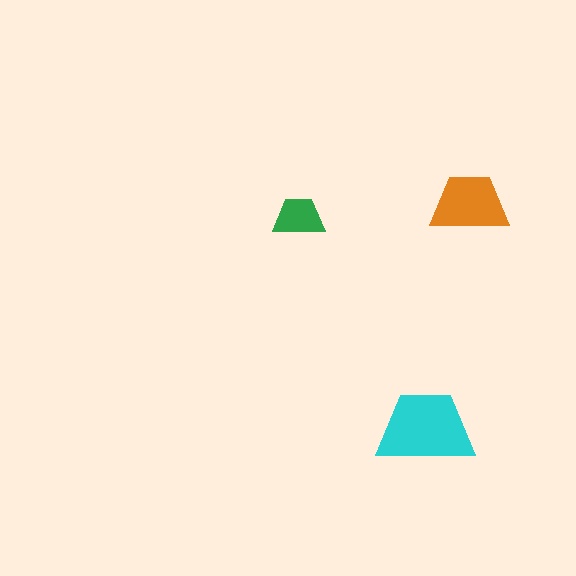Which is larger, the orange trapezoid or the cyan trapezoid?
The cyan one.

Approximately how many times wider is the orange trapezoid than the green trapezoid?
About 1.5 times wider.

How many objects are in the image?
There are 3 objects in the image.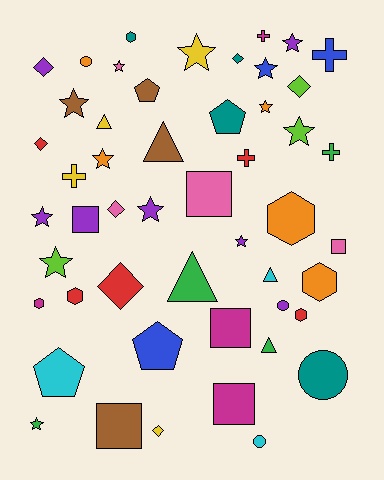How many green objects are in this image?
There are 4 green objects.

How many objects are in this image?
There are 50 objects.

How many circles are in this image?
There are 4 circles.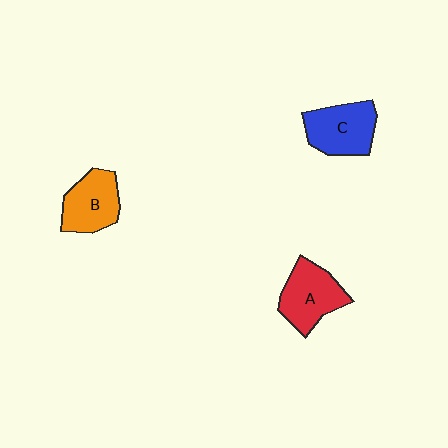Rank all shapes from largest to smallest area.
From largest to smallest: A (red), C (blue), B (orange).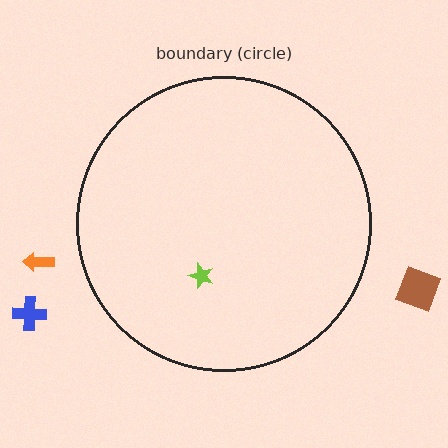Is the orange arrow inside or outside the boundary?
Outside.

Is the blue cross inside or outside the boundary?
Outside.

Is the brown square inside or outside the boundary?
Outside.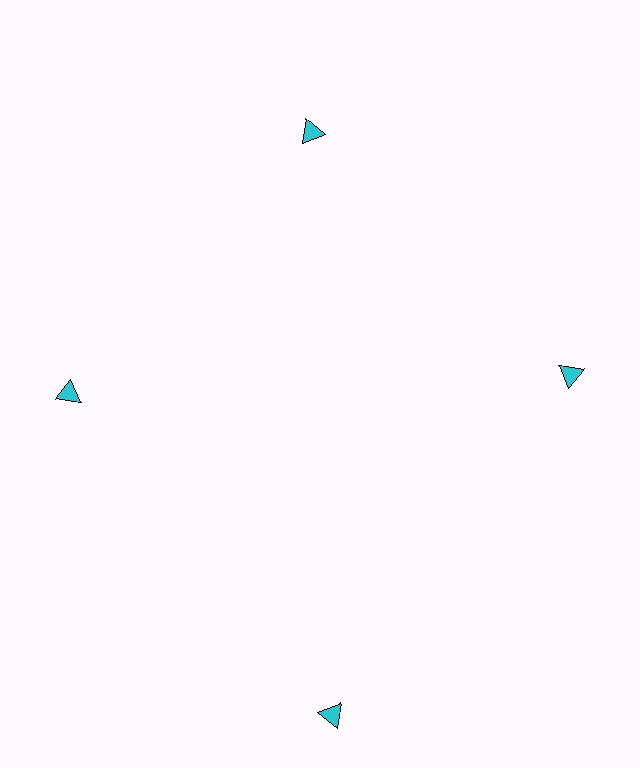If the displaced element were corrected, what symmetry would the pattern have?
It would have 4-fold rotational symmetry — the pattern would map onto itself every 90 degrees.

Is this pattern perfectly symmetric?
No. The 4 cyan triangles are arranged in a ring, but one element near the 6 o'clock position is pushed outward from the center, breaking the 4-fold rotational symmetry.